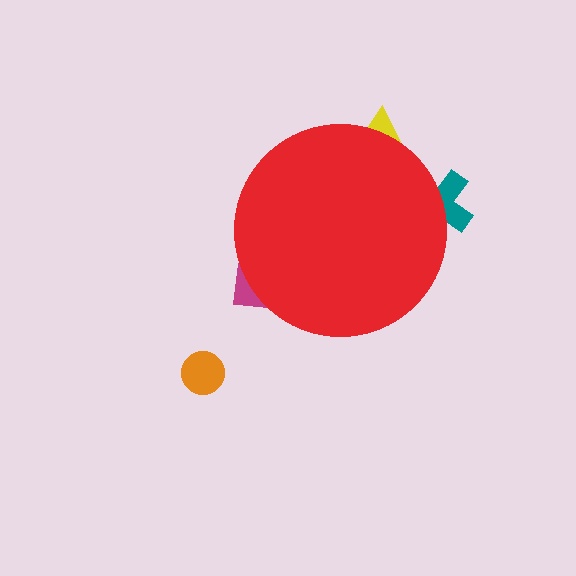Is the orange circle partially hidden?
No, the orange circle is fully visible.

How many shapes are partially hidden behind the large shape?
3 shapes are partially hidden.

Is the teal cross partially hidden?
Yes, the teal cross is partially hidden behind the red circle.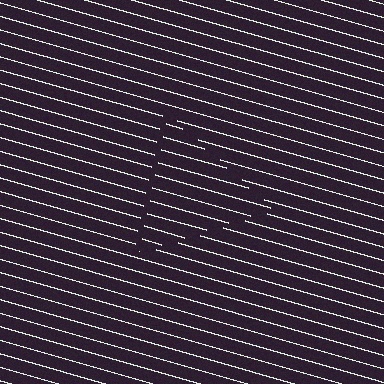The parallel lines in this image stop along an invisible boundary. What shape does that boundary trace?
An illusory triangle. The interior of the shape contains the same grating, shifted by half a period — the contour is defined by the phase discontinuity where line-ends from the inner and outer gratings abut.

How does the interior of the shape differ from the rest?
The interior of the shape contains the same grating, shifted by half a period — the contour is defined by the phase discontinuity where line-ends from the inner and outer gratings abut.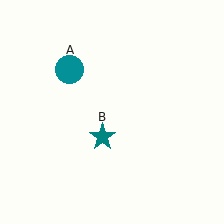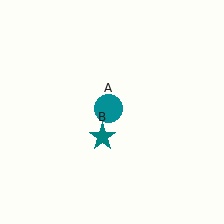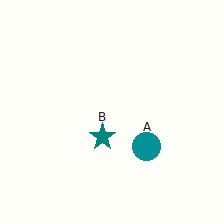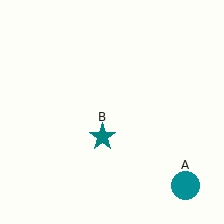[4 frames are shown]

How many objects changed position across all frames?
1 object changed position: teal circle (object A).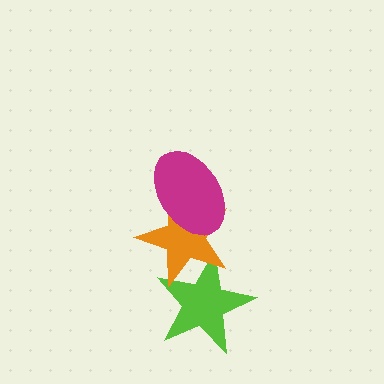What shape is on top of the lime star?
The orange star is on top of the lime star.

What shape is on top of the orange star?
The magenta ellipse is on top of the orange star.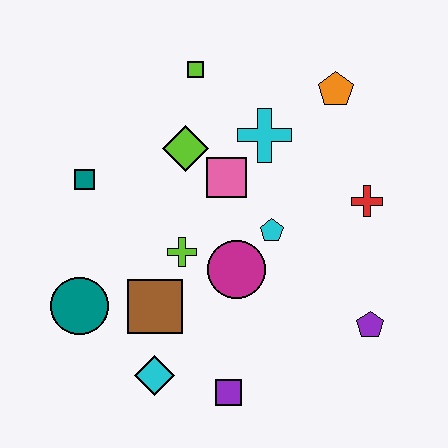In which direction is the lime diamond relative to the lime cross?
The lime diamond is above the lime cross.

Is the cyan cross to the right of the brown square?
Yes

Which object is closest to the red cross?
The cyan pentagon is closest to the red cross.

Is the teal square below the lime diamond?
Yes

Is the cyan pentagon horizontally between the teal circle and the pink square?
No